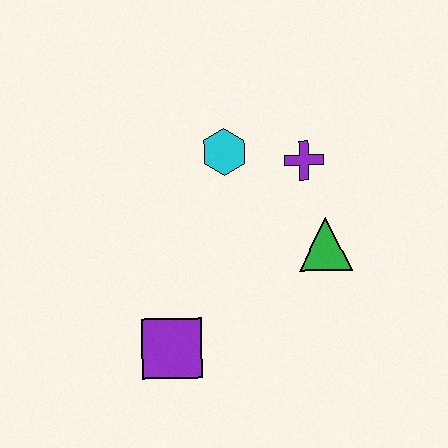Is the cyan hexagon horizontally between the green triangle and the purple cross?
No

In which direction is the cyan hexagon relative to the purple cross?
The cyan hexagon is to the left of the purple cross.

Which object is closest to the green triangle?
The purple cross is closest to the green triangle.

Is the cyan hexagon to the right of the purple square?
Yes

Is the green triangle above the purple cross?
No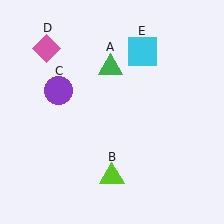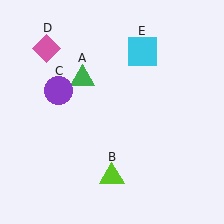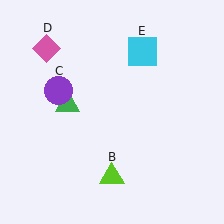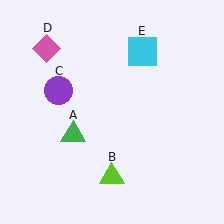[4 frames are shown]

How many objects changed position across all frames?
1 object changed position: green triangle (object A).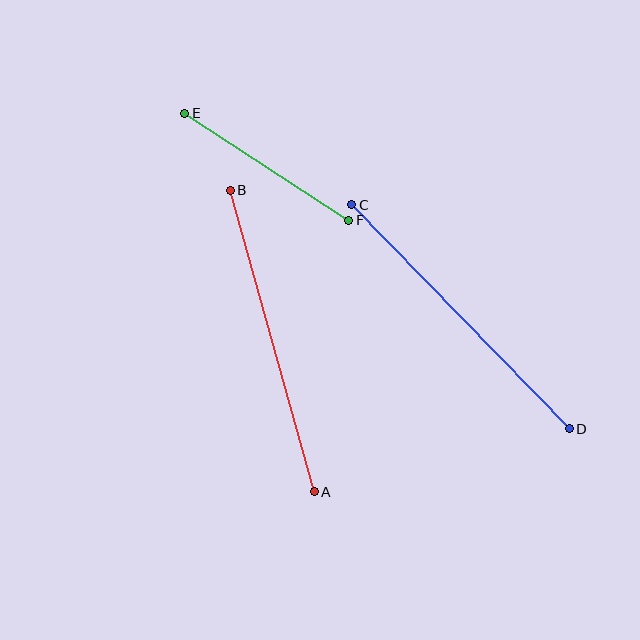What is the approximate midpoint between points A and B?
The midpoint is at approximately (272, 341) pixels.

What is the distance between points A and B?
The distance is approximately 313 pixels.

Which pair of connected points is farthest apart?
Points A and B are farthest apart.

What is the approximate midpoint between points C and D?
The midpoint is at approximately (460, 317) pixels.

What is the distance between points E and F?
The distance is approximately 196 pixels.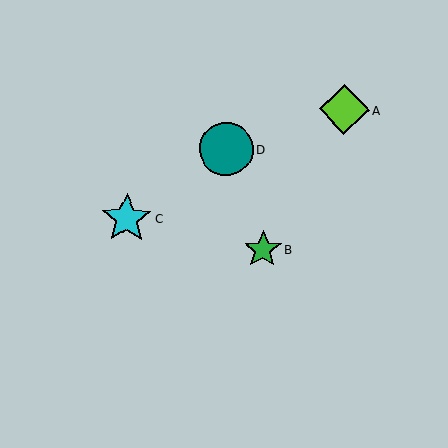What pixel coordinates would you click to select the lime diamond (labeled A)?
Click at (344, 110) to select the lime diamond A.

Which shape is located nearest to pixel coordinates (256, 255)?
The green star (labeled B) at (263, 249) is nearest to that location.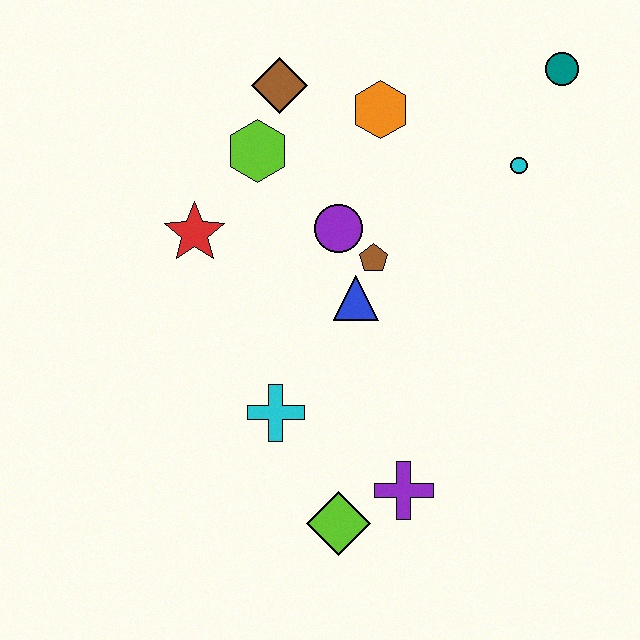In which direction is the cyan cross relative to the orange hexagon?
The cyan cross is below the orange hexagon.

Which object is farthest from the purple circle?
The lime diamond is farthest from the purple circle.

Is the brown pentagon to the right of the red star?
Yes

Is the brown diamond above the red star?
Yes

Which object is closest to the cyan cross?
The lime diamond is closest to the cyan cross.